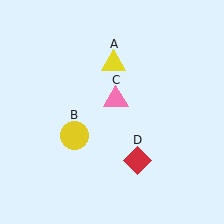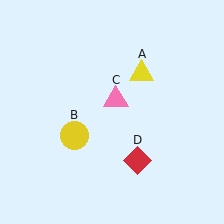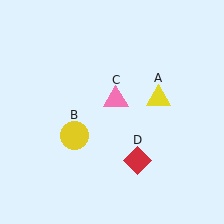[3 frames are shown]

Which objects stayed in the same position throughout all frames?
Yellow circle (object B) and pink triangle (object C) and red diamond (object D) remained stationary.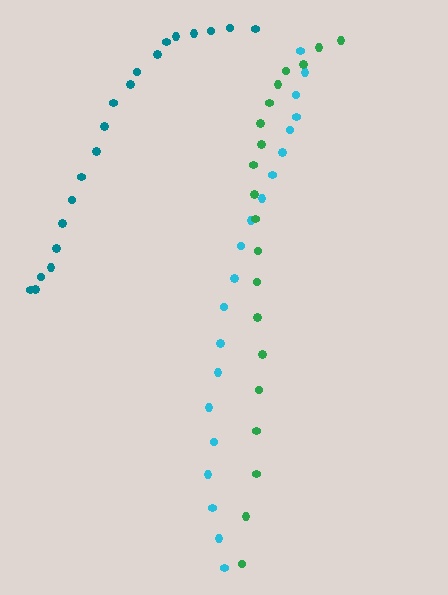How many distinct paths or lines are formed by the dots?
There are 3 distinct paths.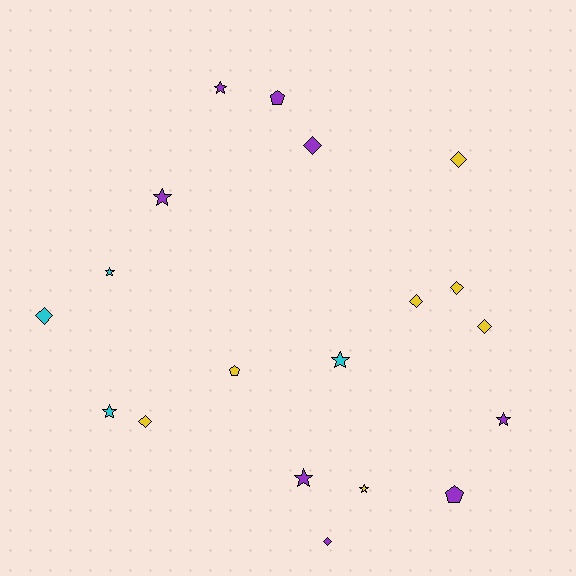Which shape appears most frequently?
Diamond, with 8 objects.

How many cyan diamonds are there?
There is 1 cyan diamond.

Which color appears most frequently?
Purple, with 8 objects.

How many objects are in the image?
There are 19 objects.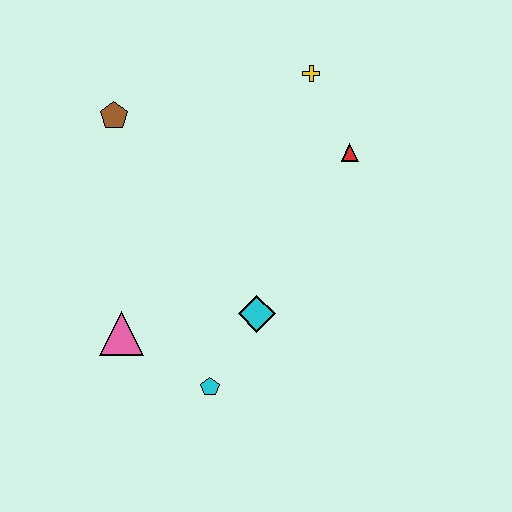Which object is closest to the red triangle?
The yellow cross is closest to the red triangle.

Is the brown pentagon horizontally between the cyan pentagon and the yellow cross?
No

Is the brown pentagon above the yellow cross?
No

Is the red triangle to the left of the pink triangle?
No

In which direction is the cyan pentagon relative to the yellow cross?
The cyan pentagon is below the yellow cross.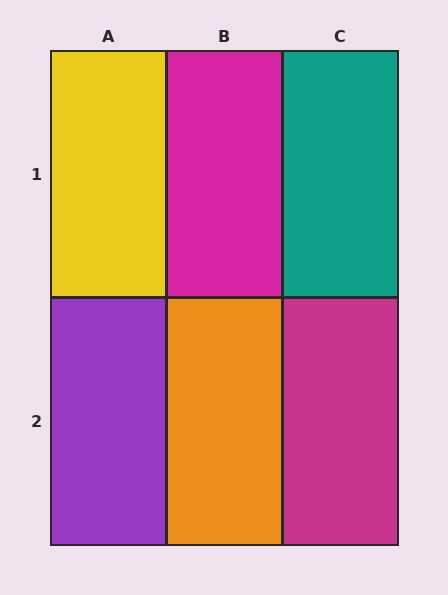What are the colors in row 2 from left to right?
Purple, orange, magenta.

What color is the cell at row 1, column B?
Magenta.